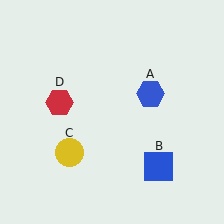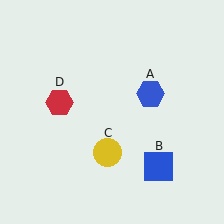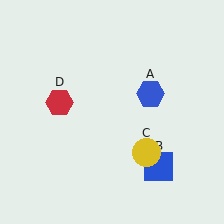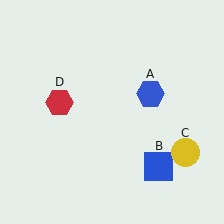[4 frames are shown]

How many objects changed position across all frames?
1 object changed position: yellow circle (object C).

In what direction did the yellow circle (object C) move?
The yellow circle (object C) moved right.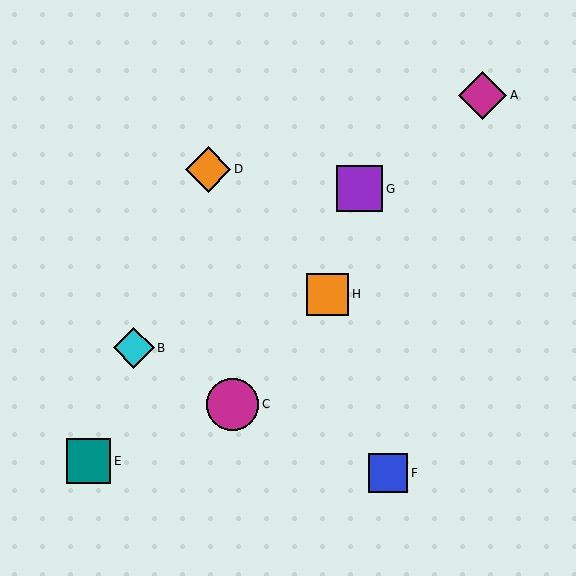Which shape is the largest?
The magenta circle (labeled C) is the largest.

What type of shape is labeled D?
Shape D is an orange diamond.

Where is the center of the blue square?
The center of the blue square is at (388, 473).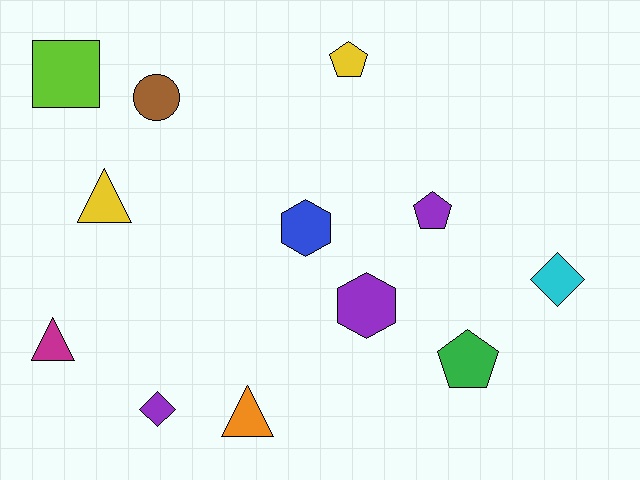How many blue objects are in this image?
There is 1 blue object.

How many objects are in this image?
There are 12 objects.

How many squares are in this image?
There is 1 square.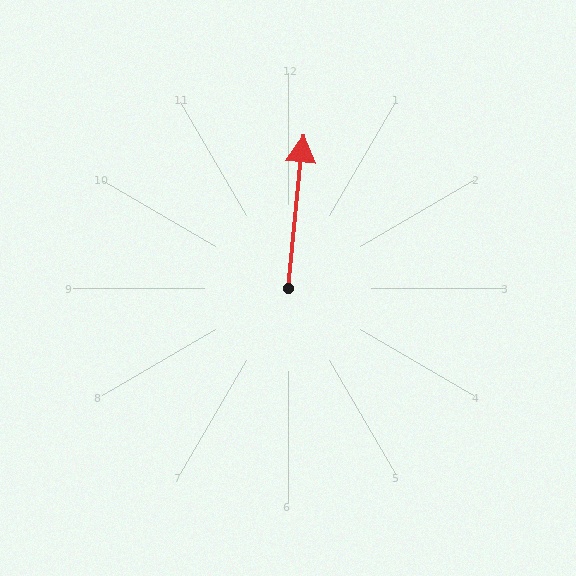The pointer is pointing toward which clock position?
Roughly 12 o'clock.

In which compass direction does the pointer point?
North.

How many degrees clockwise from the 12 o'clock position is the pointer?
Approximately 6 degrees.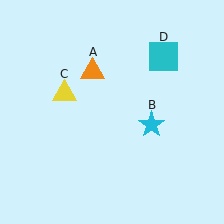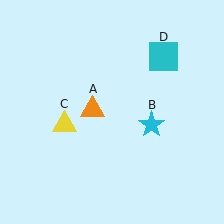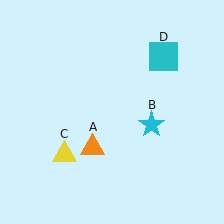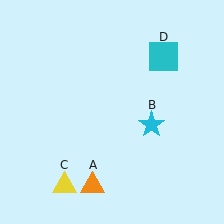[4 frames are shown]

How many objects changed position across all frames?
2 objects changed position: orange triangle (object A), yellow triangle (object C).